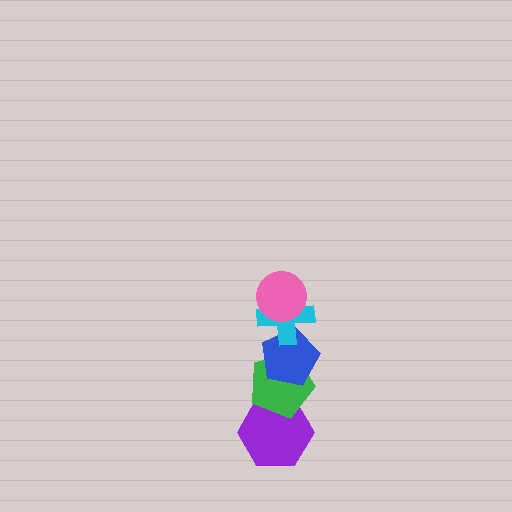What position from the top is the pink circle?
The pink circle is 1st from the top.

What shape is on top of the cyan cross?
The pink circle is on top of the cyan cross.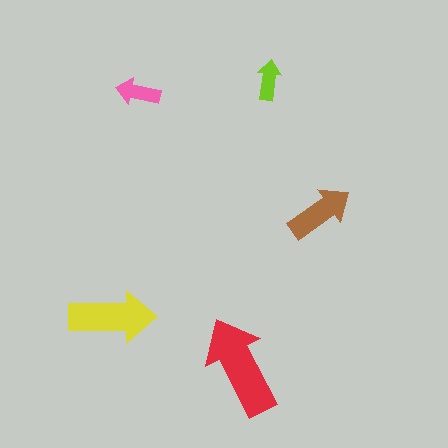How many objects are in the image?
There are 5 objects in the image.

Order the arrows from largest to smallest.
the red one, the yellow one, the brown one, the pink one, the lime one.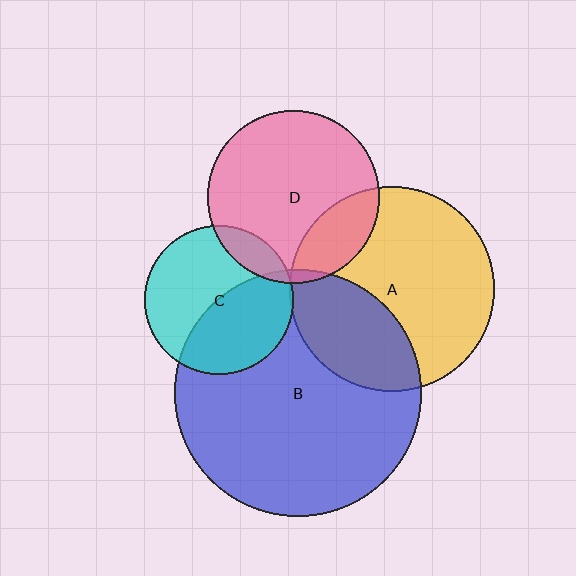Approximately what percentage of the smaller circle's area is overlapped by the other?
Approximately 20%.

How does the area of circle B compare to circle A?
Approximately 1.5 times.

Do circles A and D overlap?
Yes.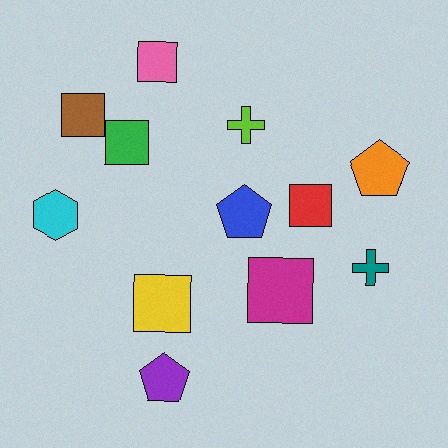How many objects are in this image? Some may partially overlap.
There are 12 objects.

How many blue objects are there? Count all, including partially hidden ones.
There is 1 blue object.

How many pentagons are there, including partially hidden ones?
There are 3 pentagons.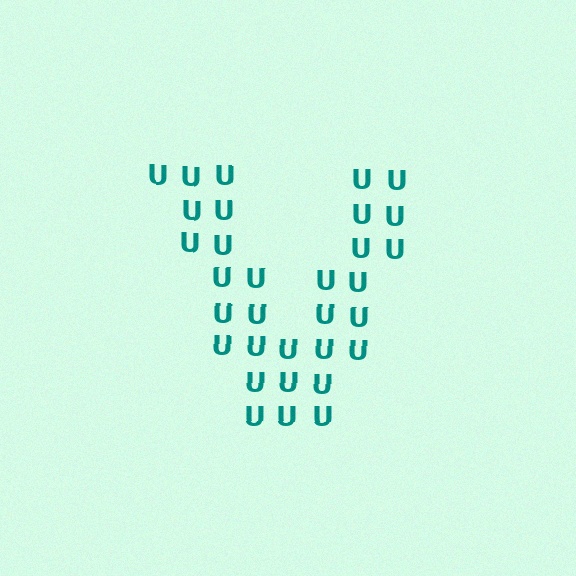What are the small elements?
The small elements are letter U's.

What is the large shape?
The large shape is the letter V.